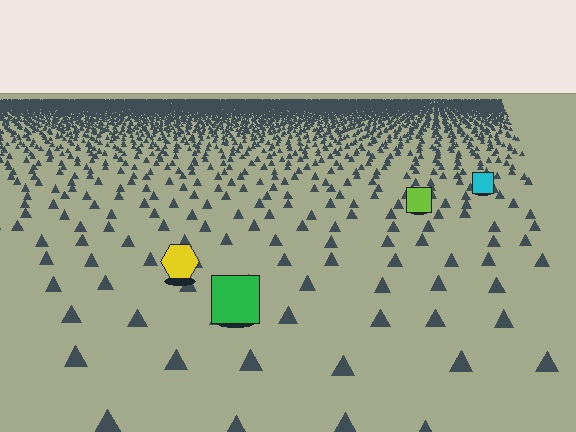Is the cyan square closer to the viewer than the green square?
No. The green square is closer — you can tell from the texture gradient: the ground texture is coarser near it.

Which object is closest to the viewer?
The green square is closest. The texture marks near it are larger and more spread out.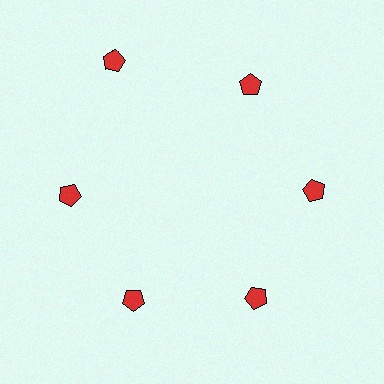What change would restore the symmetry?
The symmetry would be restored by moving it inward, back onto the ring so that all 6 pentagons sit at equal angles and equal distance from the center.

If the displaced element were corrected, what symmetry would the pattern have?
It would have 6-fold rotational symmetry — the pattern would map onto itself every 60 degrees.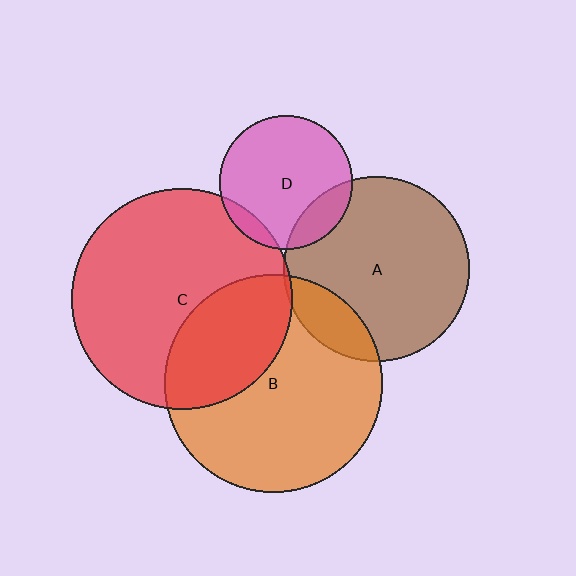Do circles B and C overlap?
Yes.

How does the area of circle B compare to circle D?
Approximately 2.7 times.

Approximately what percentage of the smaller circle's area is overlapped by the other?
Approximately 35%.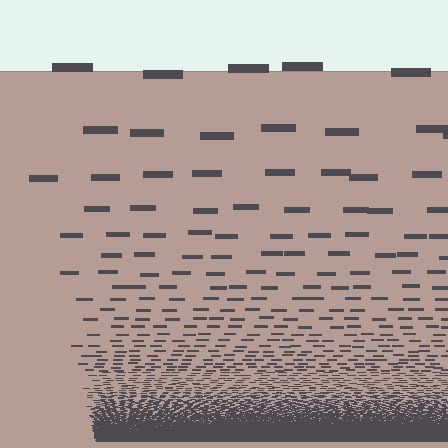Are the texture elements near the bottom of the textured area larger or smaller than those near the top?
Smaller. The gradient is inverted — elements near the bottom are smaller and denser.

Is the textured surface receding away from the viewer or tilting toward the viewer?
The surface appears to tilt toward the viewer. Texture elements get larger and sparser toward the top.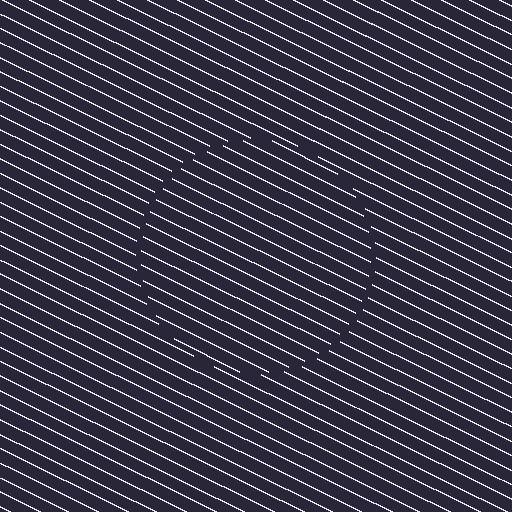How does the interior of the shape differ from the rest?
The interior of the shape contains the same grating, shifted by half a period — the contour is defined by the phase discontinuity where line-ends from the inner and outer gratings abut.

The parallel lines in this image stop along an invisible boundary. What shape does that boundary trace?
An illusory circle. The interior of the shape contains the same grating, shifted by half a period — the contour is defined by the phase discontinuity where line-ends from the inner and outer gratings abut.